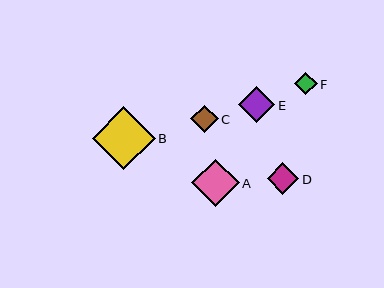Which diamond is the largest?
Diamond B is the largest with a size of approximately 63 pixels.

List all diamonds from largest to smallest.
From largest to smallest: B, A, E, D, C, F.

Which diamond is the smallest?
Diamond F is the smallest with a size of approximately 22 pixels.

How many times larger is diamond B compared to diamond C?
Diamond B is approximately 2.3 times the size of diamond C.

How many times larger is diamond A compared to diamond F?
Diamond A is approximately 2.1 times the size of diamond F.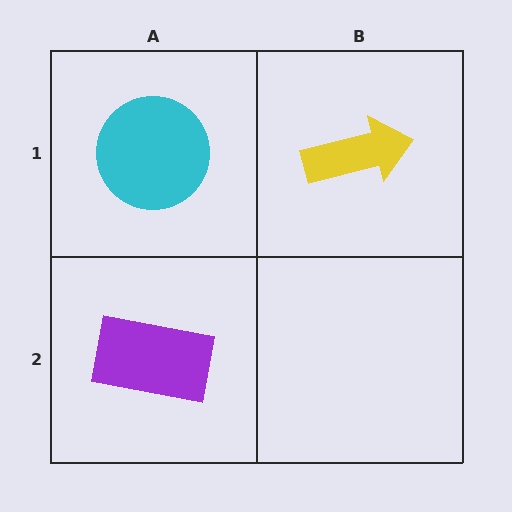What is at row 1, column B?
A yellow arrow.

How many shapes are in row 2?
1 shape.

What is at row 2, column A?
A purple rectangle.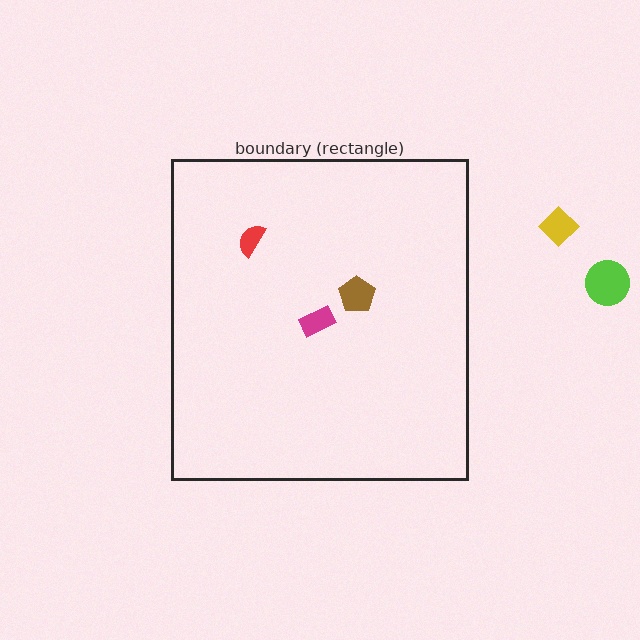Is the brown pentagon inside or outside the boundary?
Inside.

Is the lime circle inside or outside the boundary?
Outside.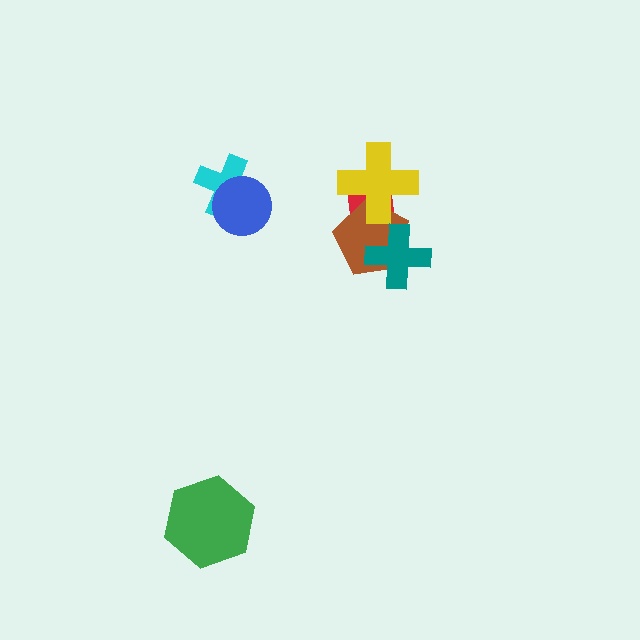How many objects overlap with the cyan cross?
1 object overlaps with the cyan cross.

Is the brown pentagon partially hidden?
Yes, it is partially covered by another shape.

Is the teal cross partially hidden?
No, no other shape covers it.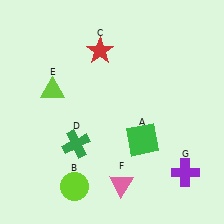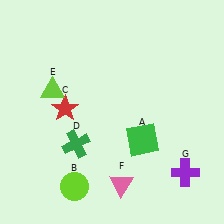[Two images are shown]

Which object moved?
The red star (C) moved down.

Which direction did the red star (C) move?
The red star (C) moved down.